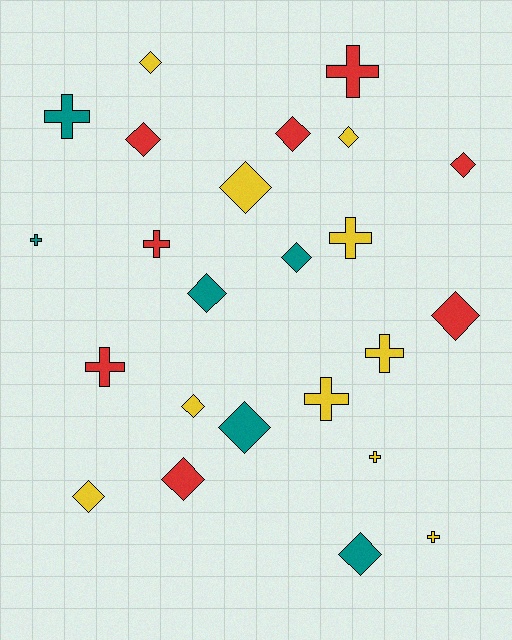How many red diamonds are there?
There are 5 red diamonds.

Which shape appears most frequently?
Diamond, with 14 objects.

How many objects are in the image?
There are 24 objects.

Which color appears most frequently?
Yellow, with 10 objects.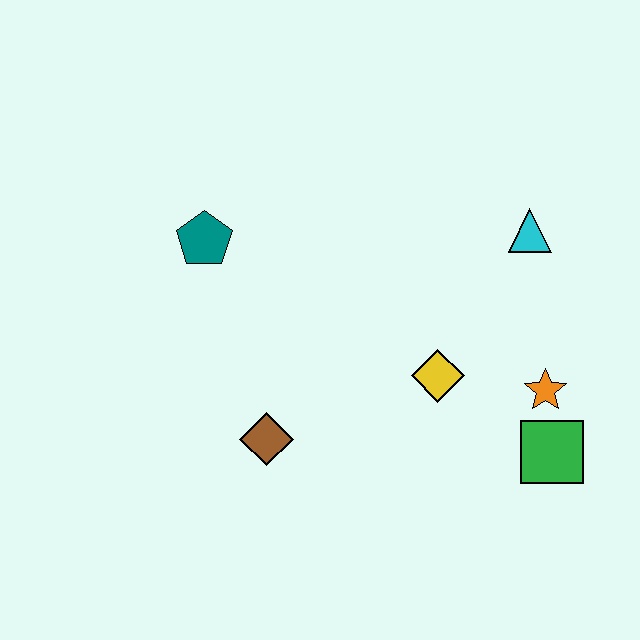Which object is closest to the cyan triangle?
The orange star is closest to the cyan triangle.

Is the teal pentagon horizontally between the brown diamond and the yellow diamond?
No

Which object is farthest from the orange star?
The teal pentagon is farthest from the orange star.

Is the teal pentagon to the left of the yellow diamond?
Yes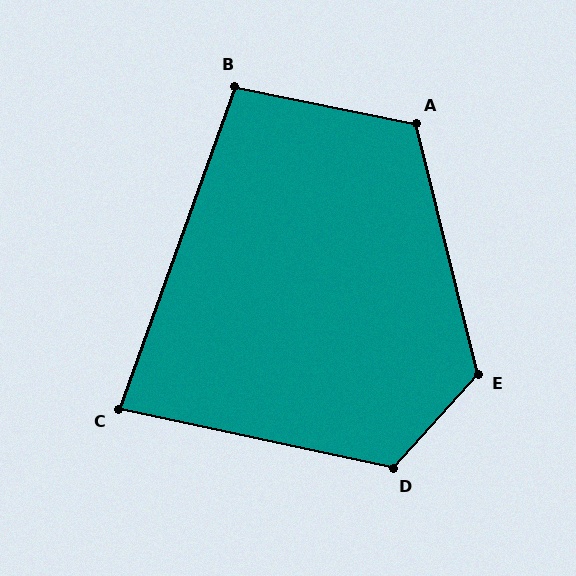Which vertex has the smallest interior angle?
C, at approximately 82 degrees.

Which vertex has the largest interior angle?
E, at approximately 124 degrees.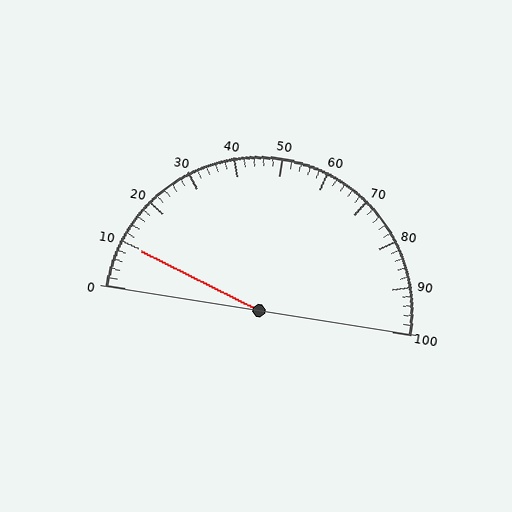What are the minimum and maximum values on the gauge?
The gauge ranges from 0 to 100.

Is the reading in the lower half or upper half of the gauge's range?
The reading is in the lower half of the range (0 to 100).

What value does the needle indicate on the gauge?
The needle indicates approximately 10.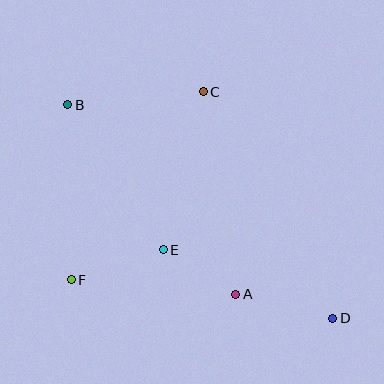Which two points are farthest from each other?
Points B and D are farthest from each other.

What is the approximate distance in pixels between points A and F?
The distance between A and F is approximately 165 pixels.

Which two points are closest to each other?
Points A and E are closest to each other.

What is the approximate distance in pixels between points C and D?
The distance between C and D is approximately 261 pixels.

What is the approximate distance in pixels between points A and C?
The distance between A and C is approximately 205 pixels.